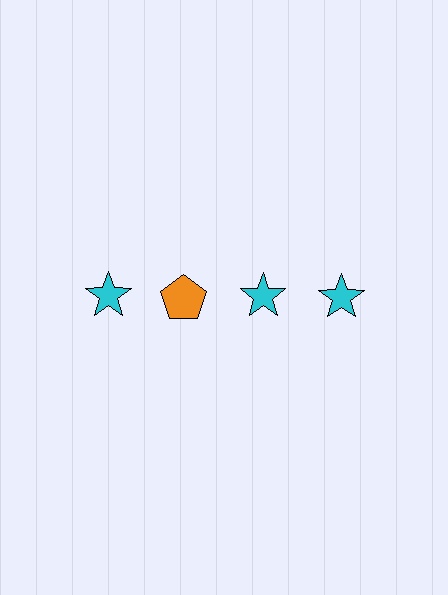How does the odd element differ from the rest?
It differs in both color (orange instead of cyan) and shape (pentagon instead of star).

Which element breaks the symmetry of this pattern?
The orange pentagon in the top row, second from left column breaks the symmetry. All other shapes are cyan stars.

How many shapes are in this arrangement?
There are 4 shapes arranged in a grid pattern.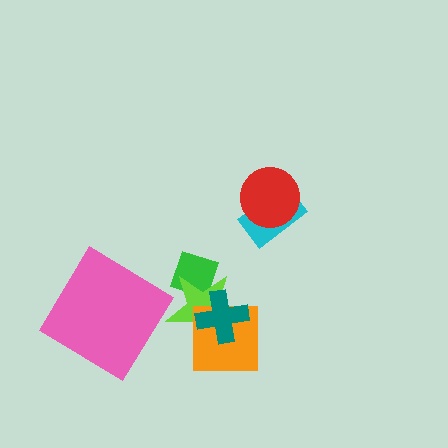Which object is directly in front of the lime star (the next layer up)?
The orange square is directly in front of the lime star.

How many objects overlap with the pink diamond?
0 objects overlap with the pink diamond.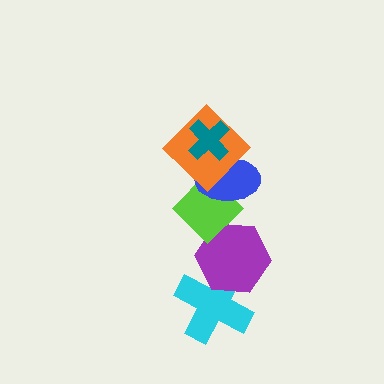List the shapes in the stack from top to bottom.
From top to bottom: the teal cross, the orange diamond, the blue ellipse, the lime diamond, the purple hexagon, the cyan cross.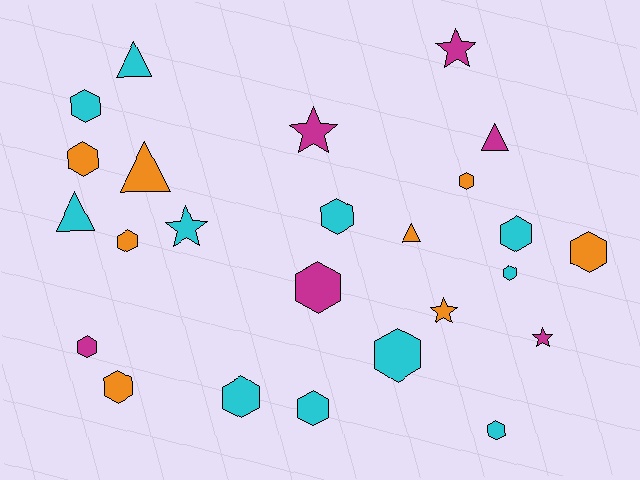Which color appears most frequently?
Cyan, with 11 objects.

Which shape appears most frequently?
Hexagon, with 15 objects.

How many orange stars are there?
There is 1 orange star.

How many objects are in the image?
There are 25 objects.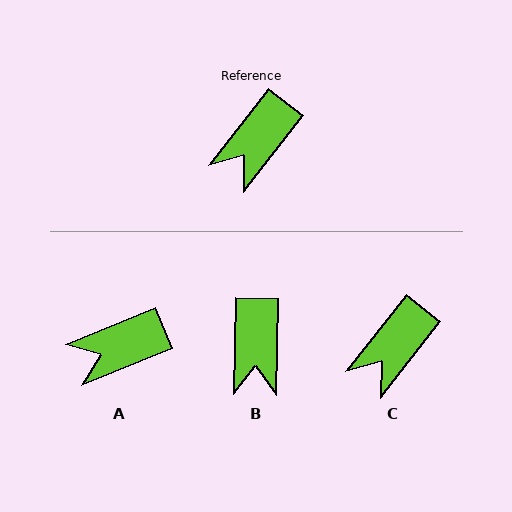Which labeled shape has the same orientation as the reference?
C.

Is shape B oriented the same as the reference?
No, it is off by about 37 degrees.